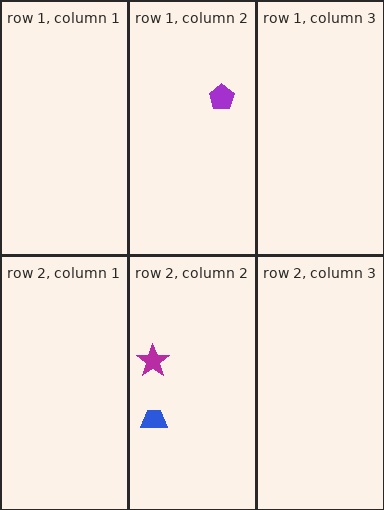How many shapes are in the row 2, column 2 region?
2.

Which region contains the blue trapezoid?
The row 2, column 2 region.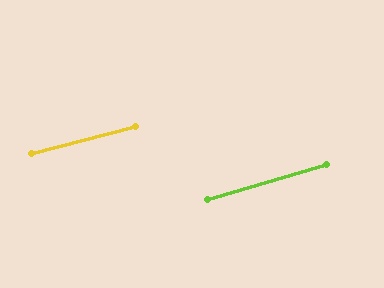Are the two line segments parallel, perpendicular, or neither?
Parallel — their directions differ by only 1.5°.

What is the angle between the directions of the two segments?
Approximately 1 degree.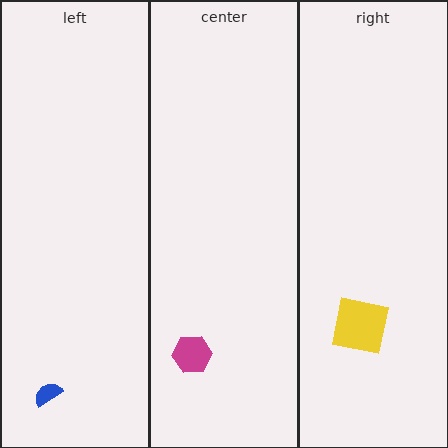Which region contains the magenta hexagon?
The center region.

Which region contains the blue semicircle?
The left region.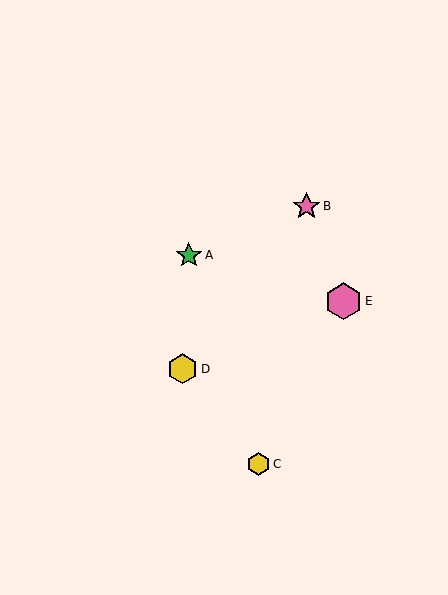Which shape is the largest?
The pink hexagon (labeled E) is the largest.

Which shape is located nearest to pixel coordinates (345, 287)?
The pink hexagon (labeled E) at (344, 301) is nearest to that location.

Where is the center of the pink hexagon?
The center of the pink hexagon is at (344, 301).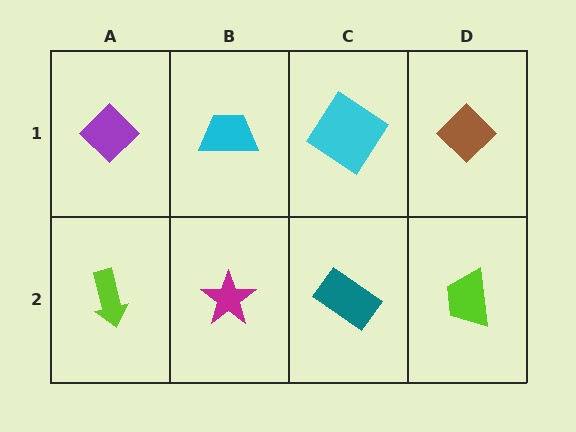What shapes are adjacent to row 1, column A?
A lime arrow (row 2, column A), a cyan trapezoid (row 1, column B).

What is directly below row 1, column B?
A magenta star.